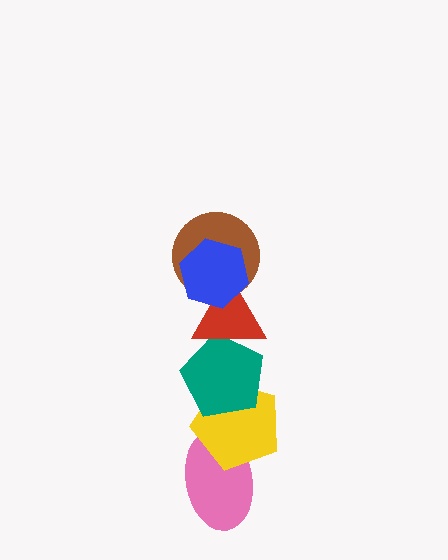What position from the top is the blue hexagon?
The blue hexagon is 1st from the top.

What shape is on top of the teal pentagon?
The red triangle is on top of the teal pentagon.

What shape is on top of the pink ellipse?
The yellow pentagon is on top of the pink ellipse.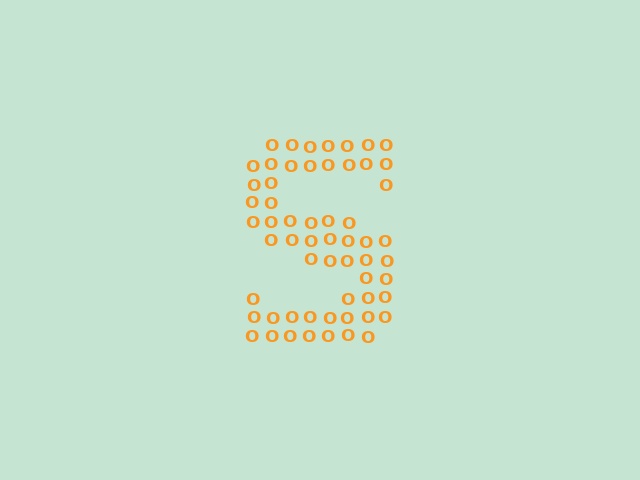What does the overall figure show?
The overall figure shows the letter S.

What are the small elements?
The small elements are letter O's.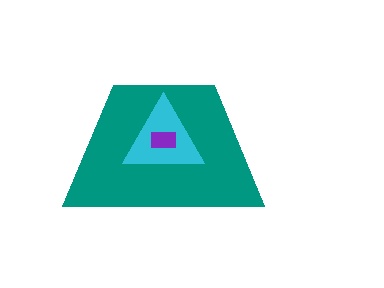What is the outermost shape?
The teal trapezoid.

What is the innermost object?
The purple rectangle.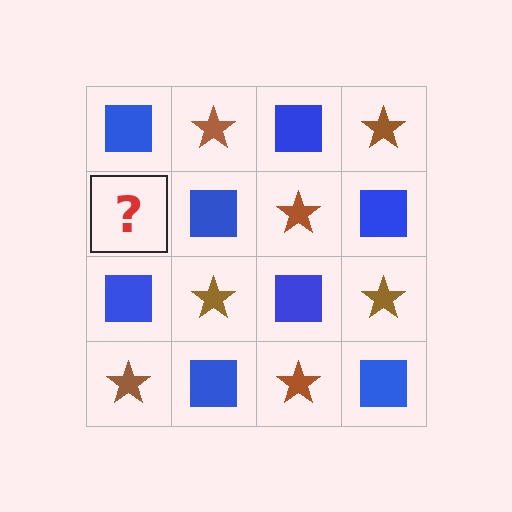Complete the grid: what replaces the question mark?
The question mark should be replaced with a brown star.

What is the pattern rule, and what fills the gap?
The rule is that it alternates blue square and brown star in a checkerboard pattern. The gap should be filled with a brown star.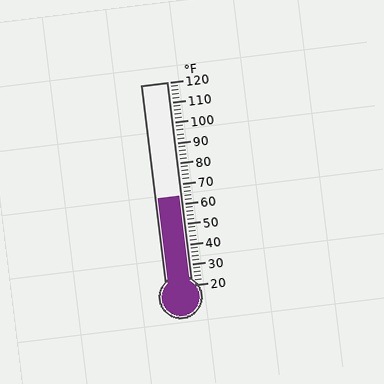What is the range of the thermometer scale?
The thermometer scale ranges from 20°F to 120°F.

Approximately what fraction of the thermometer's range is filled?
The thermometer is filled to approximately 45% of its range.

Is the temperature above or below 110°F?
The temperature is below 110°F.